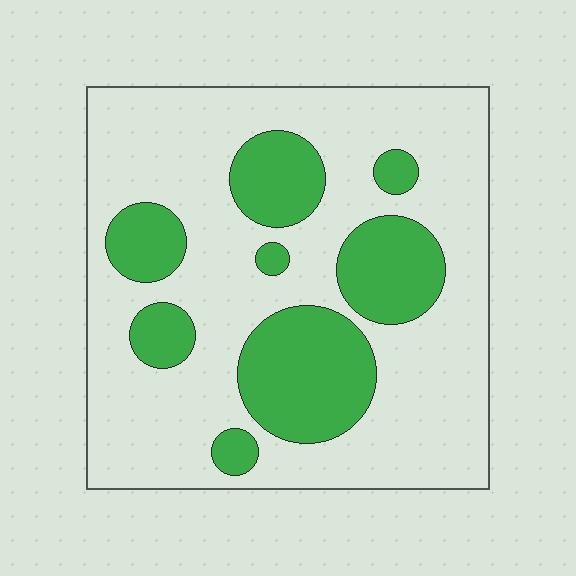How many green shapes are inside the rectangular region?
8.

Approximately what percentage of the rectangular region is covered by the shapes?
Approximately 30%.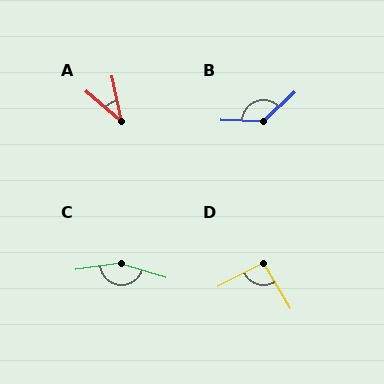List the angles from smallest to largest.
A (39°), D (94°), B (134°), C (155°).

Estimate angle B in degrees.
Approximately 134 degrees.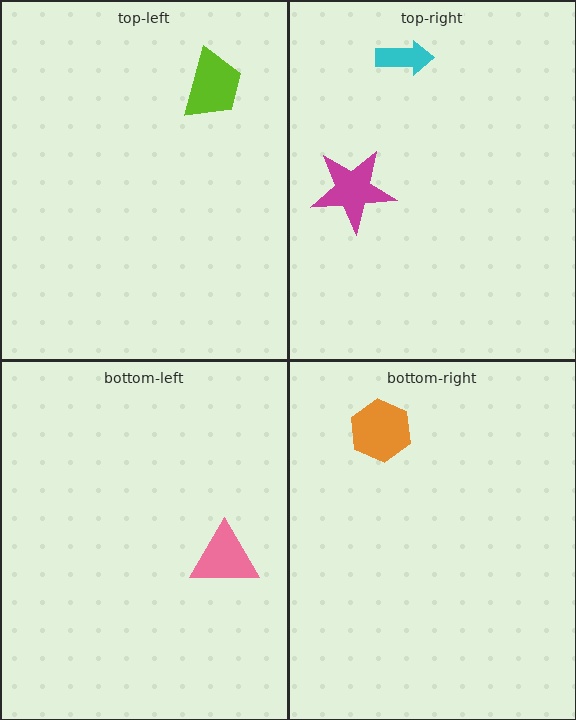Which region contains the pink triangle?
The bottom-left region.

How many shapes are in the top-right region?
2.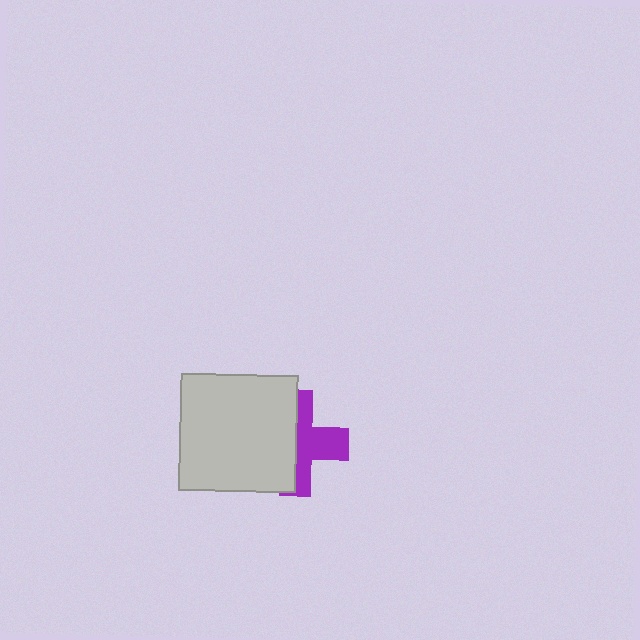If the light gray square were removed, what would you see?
You would see the complete purple cross.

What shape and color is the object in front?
The object in front is a light gray square.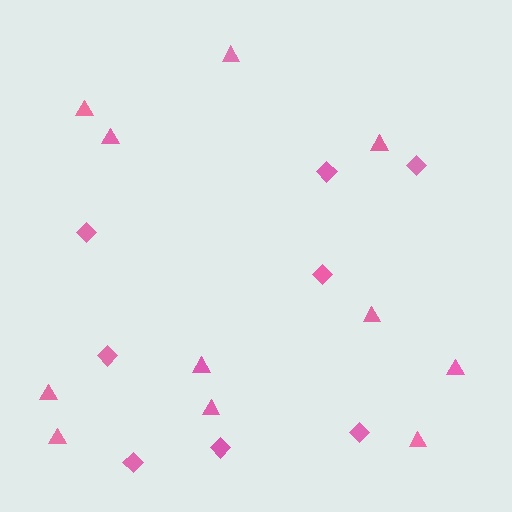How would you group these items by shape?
There are 2 groups: one group of diamonds (8) and one group of triangles (11).